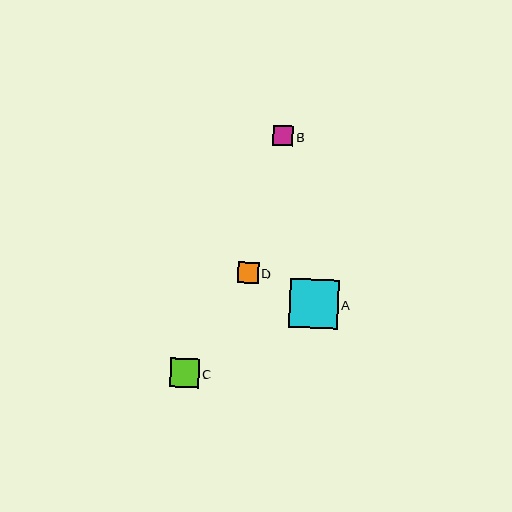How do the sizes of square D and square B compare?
Square D and square B are approximately the same size.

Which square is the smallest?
Square B is the smallest with a size of approximately 20 pixels.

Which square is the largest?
Square A is the largest with a size of approximately 49 pixels.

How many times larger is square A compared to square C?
Square A is approximately 1.7 times the size of square C.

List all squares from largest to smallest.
From largest to smallest: A, C, D, B.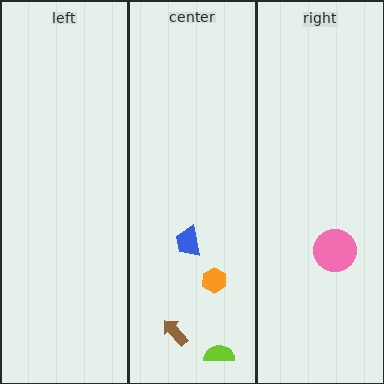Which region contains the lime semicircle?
The center region.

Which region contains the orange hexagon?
The center region.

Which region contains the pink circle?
The right region.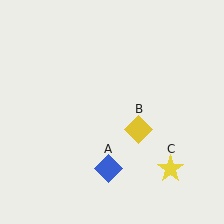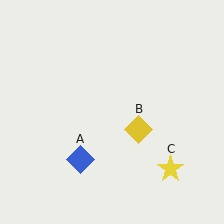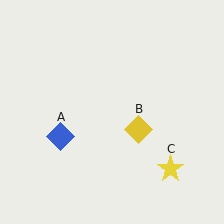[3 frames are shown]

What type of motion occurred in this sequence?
The blue diamond (object A) rotated clockwise around the center of the scene.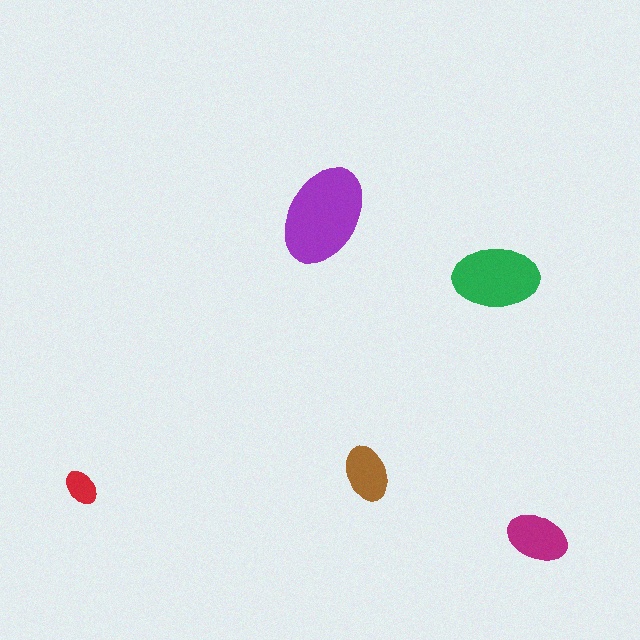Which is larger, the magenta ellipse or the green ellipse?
The green one.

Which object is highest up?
The purple ellipse is topmost.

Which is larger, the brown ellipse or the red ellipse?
The brown one.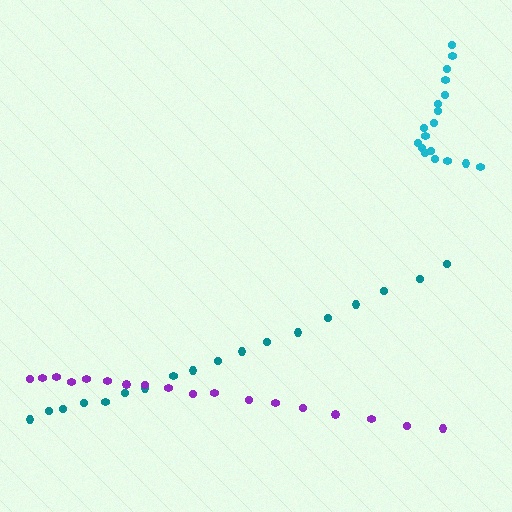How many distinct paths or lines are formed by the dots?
There are 3 distinct paths.